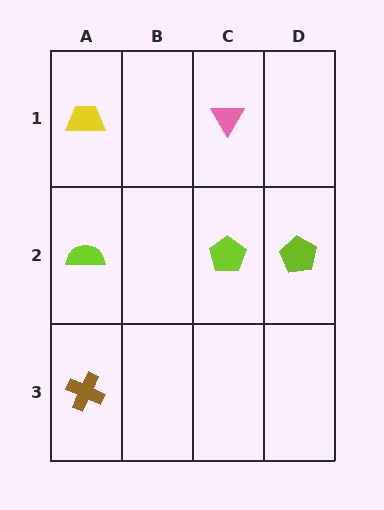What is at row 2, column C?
A lime pentagon.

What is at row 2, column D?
A lime pentagon.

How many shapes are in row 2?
3 shapes.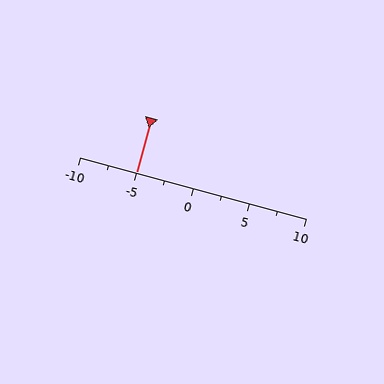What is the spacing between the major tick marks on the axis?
The major ticks are spaced 5 apart.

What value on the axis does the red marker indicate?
The marker indicates approximately -5.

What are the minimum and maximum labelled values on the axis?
The axis runs from -10 to 10.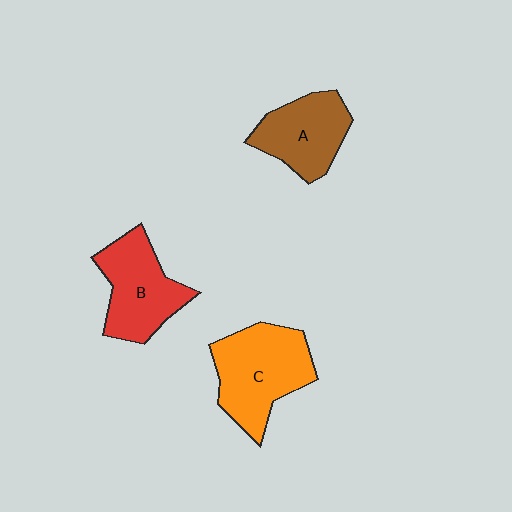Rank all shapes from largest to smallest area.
From largest to smallest: C (orange), B (red), A (brown).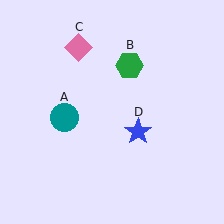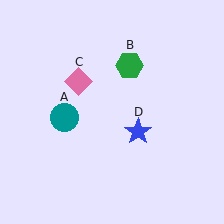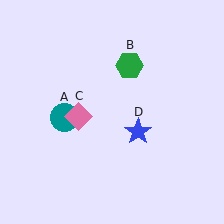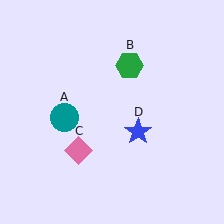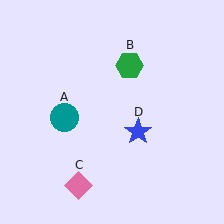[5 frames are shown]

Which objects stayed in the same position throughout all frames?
Teal circle (object A) and green hexagon (object B) and blue star (object D) remained stationary.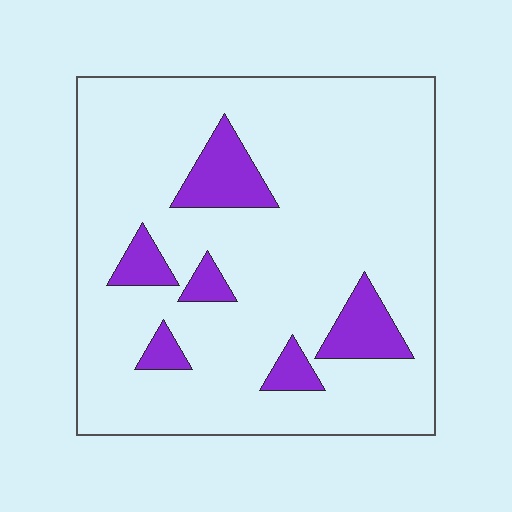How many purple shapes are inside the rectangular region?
6.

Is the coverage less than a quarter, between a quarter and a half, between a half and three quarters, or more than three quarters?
Less than a quarter.